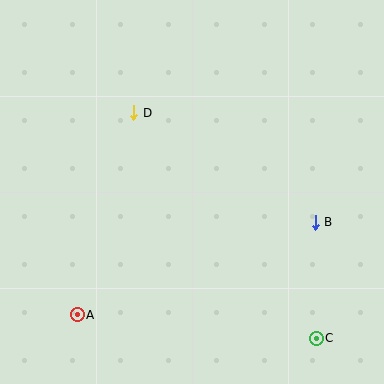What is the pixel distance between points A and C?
The distance between A and C is 240 pixels.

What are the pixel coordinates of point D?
Point D is at (134, 113).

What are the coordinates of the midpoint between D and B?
The midpoint between D and B is at (224, 168).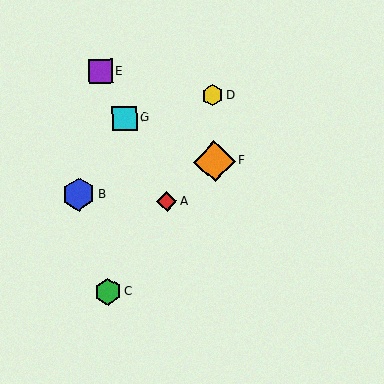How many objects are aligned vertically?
2 objects (D, F) are aligned vertically.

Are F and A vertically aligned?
No, F is at x≈215 and A is at x≈167.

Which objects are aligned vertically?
Objects D, F are aligned vertically.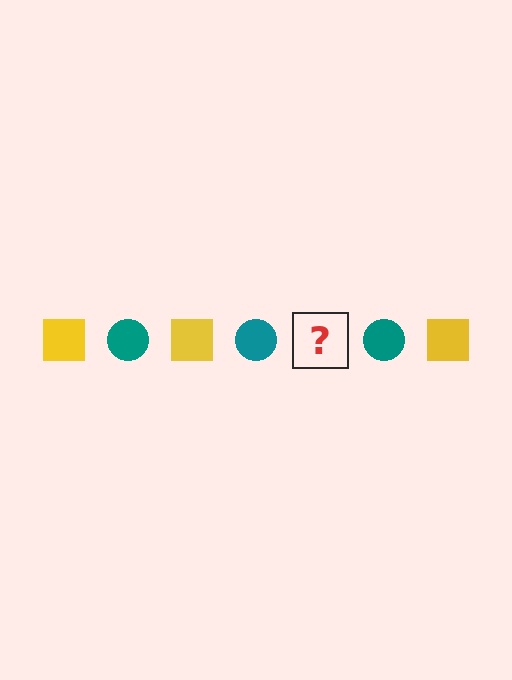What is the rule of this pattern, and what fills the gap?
The rule is that the pattern alternates between yellow square and teal circle. The gap should be filled with a yellow square.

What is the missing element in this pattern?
The missing element is a yellow square.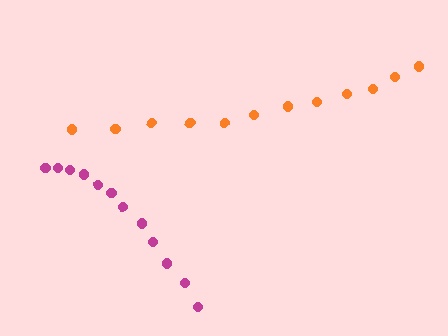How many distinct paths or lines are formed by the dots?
There are 2 distinct paths.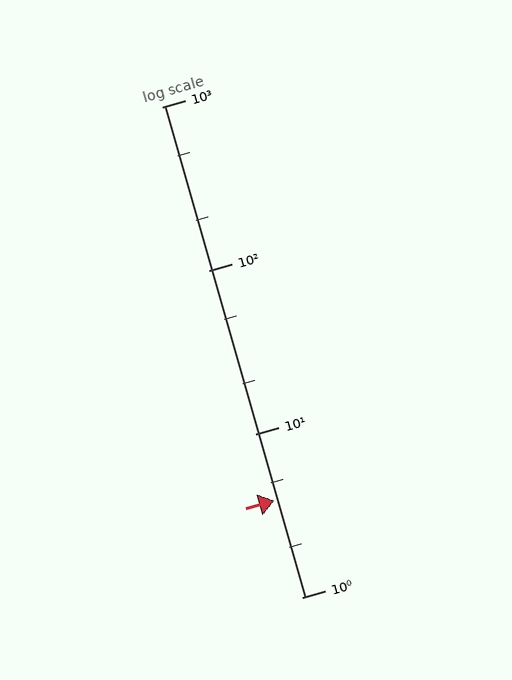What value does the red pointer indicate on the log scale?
The pointer indicates approximately 3.9.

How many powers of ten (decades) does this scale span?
The scale spans 3 decades, from 1 to 1000.